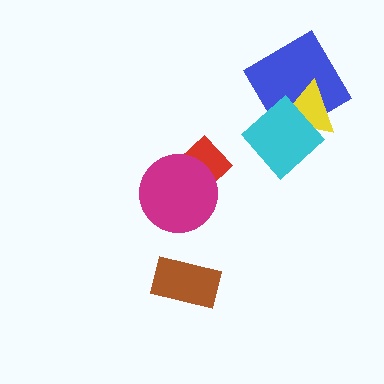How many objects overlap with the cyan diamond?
2 objects overlap with the cyan diamond.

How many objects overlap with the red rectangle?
1 object overlaps with the red rectangle.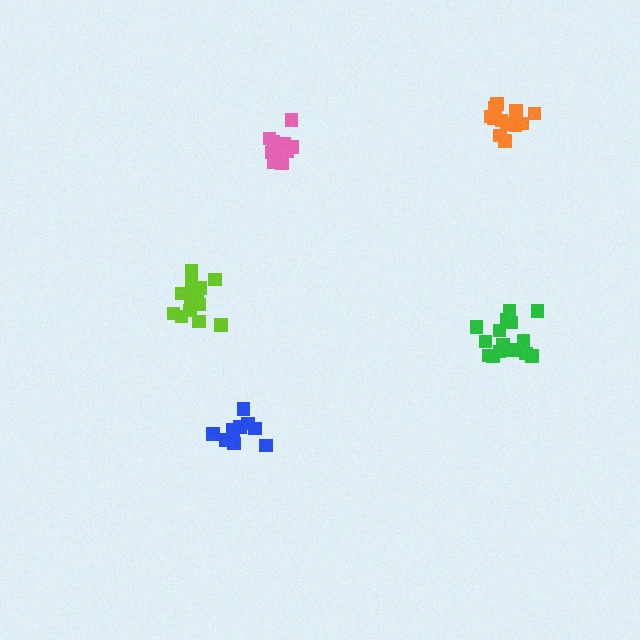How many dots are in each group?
Group 1: 11 dots, Group 2: 15 dots, Group 3: 9 dots, Group 4: 13 dots, Group 5: 14 dots (62 total).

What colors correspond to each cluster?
The clusters are colored: pink, green, blue, orange, lime.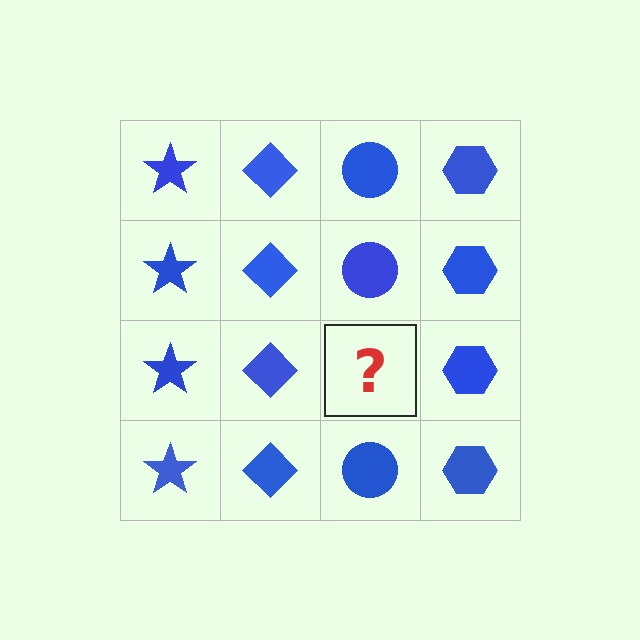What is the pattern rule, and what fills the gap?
The rule is that each column has a consistent shape. The gap should be filled with a blue circle.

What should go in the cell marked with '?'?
The missing cell should contain a blue circle.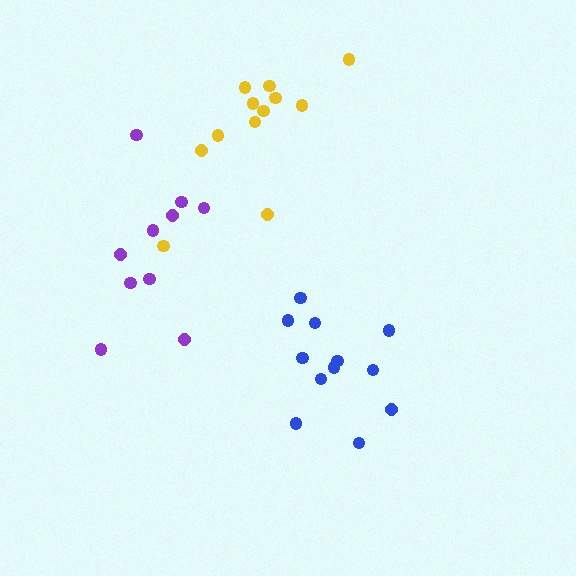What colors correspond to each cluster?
The clusters are colored: blue, purple, yellow.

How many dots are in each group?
Group 1: 12 dots, Group 2: 10 dots, Group 3: 12 dots (34 total).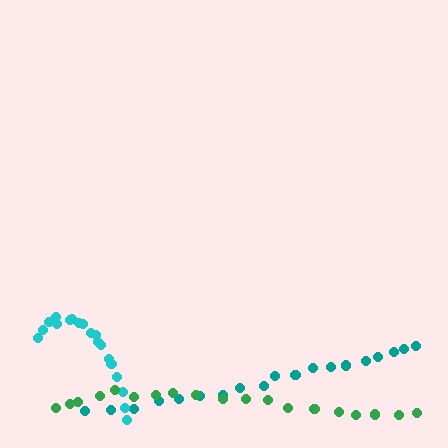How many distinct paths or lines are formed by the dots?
There are 3 distinct paths.